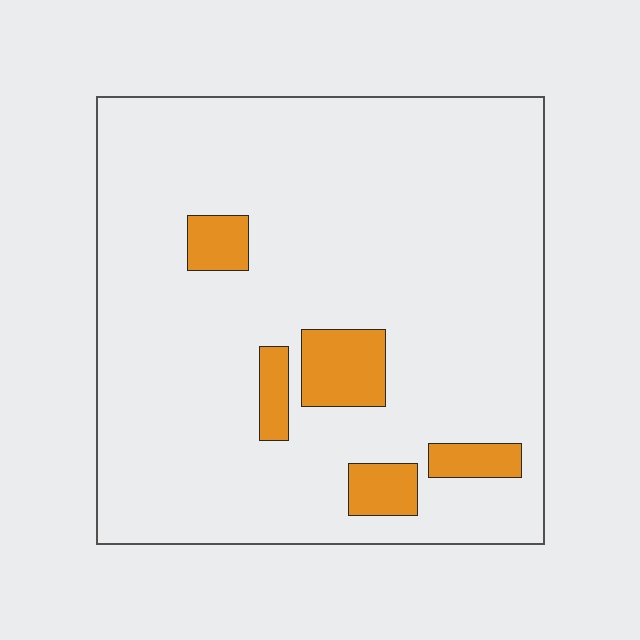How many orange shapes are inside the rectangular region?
5.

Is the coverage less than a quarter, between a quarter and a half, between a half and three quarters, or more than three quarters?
Less than a quarter.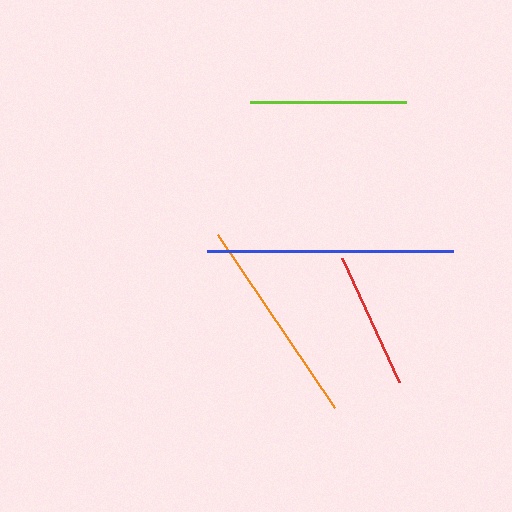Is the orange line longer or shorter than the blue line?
The blue line is longer than the orange line.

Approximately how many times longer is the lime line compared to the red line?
The lime line is approximately 1.1 times the length of the red line.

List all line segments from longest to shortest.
From longest to shortest: blue, orange, lime, red.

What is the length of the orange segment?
The orange segment is approximately 209 pixels long.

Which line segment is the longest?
The blue line is the longest at approximately 246 pixels.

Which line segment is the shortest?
The red line is the shortest at approximately 137 pixels.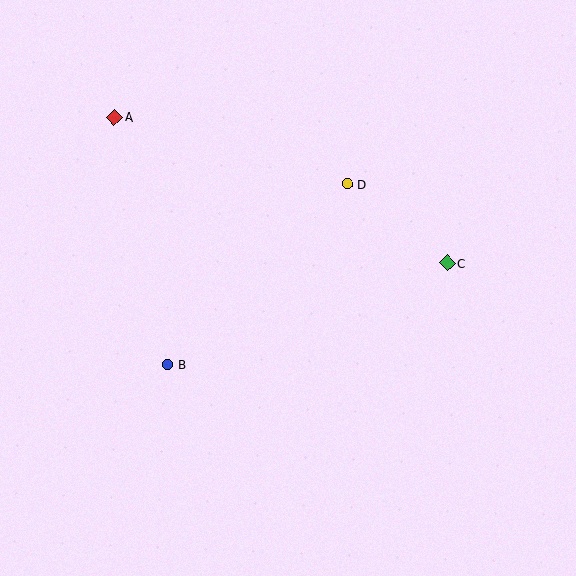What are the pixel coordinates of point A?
Point A is at (115, 117).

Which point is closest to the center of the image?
Point D at (348, 184) is closest to the center.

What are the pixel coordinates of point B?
Point B is at (167, 365).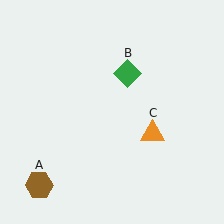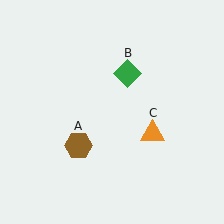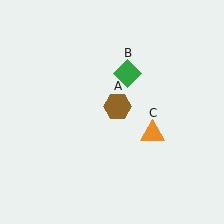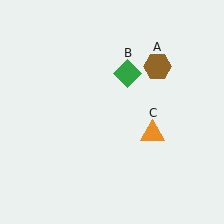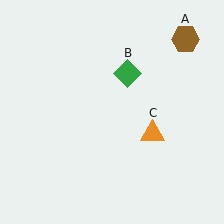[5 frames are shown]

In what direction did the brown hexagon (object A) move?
The brown hexagon (object A) moved up and to the right.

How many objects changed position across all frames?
1 object changed position: brown hexagon (object A).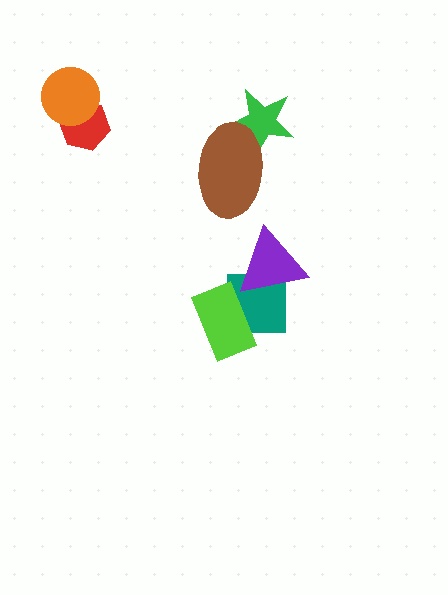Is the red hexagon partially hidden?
Yes, it is partially covered by another shape.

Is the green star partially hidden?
Yes, it is partially covered by another shape.